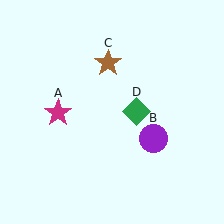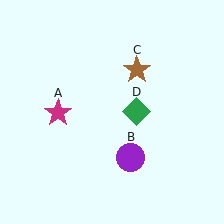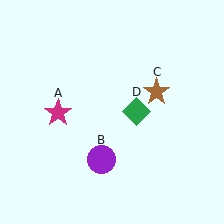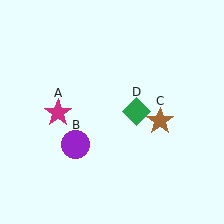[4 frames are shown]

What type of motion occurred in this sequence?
The purple circle (object B), brown star (object C) rotated clockwise around the center of the scene.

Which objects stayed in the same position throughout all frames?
Magenta star (object A) and green diamond (object D) remained stationary.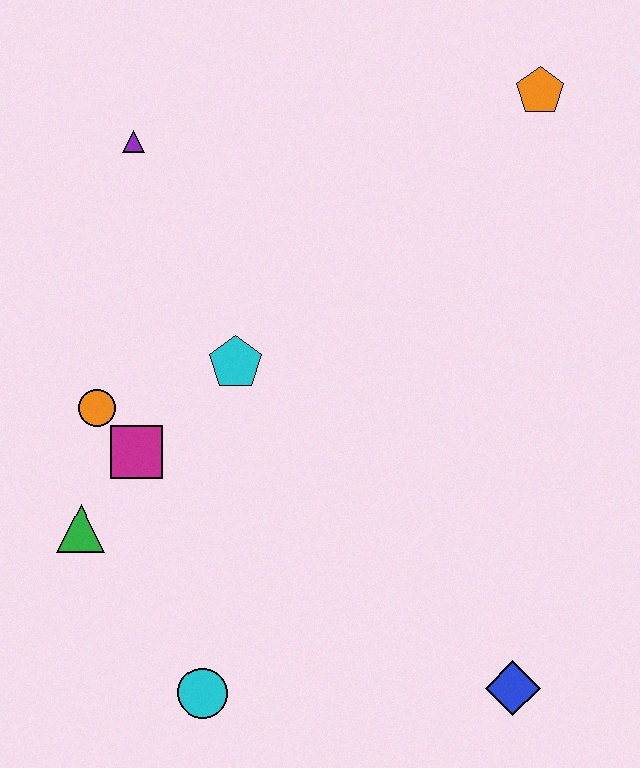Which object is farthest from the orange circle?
The orange pentagon is farthest from the orange circle.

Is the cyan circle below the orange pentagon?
Yes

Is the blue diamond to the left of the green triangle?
No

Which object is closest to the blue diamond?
The cyan circle is closest to the blue diamond.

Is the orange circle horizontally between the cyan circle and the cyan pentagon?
No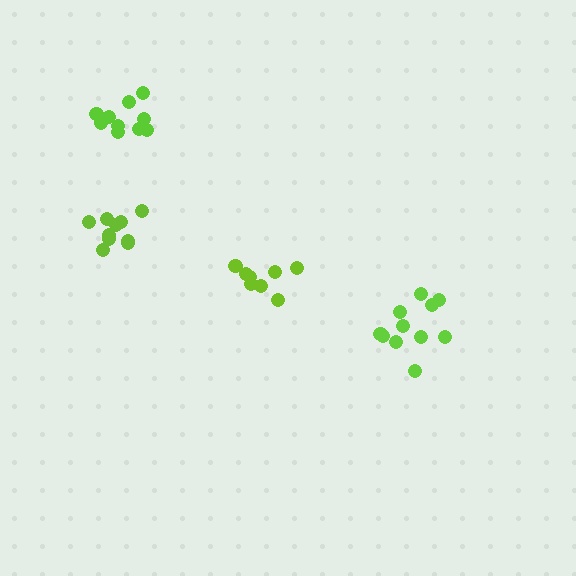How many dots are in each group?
Group 1: 10 dots, Group 2: 10 dots, Group 3: 11 dots, Group 4: 9 dots (40 total).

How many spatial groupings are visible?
There are 4 spatial groupings.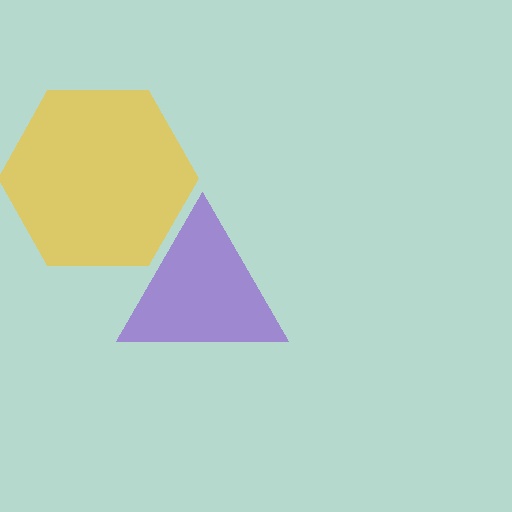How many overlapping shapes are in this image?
There are 2 overlapping shapes in the image.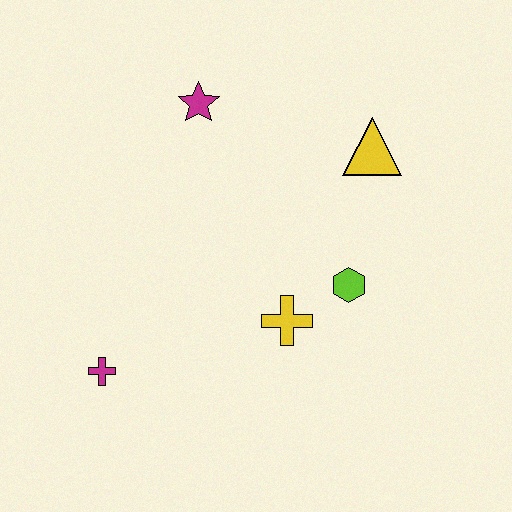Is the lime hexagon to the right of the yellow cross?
Yes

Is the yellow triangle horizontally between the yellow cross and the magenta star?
No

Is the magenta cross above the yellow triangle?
No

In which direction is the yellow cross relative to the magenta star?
The yellow cross is below the magenta star.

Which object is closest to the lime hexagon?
The yellow cross is closest to the lime hexagon.